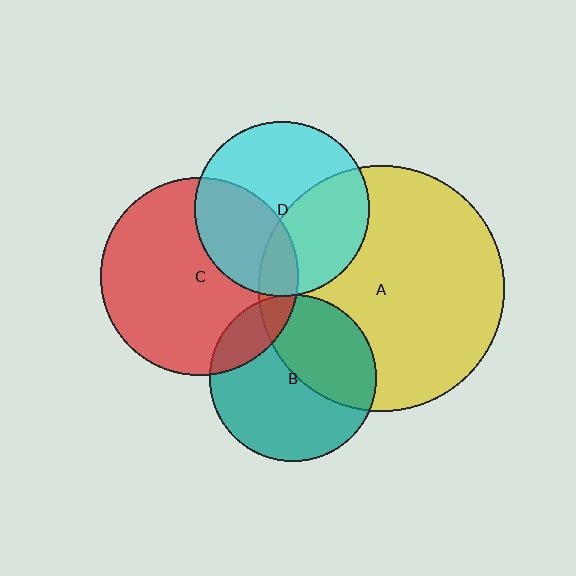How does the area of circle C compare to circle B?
Approximately 1.4 times.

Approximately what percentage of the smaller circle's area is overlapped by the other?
Approximately 10%.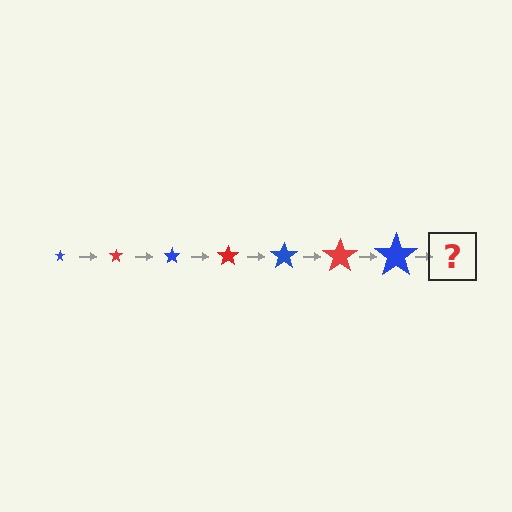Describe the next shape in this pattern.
It should be a red star, larger than the previous one.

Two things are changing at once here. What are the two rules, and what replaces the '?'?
The two rules are that the star grows larger each step and the color cycles through blue and red. The '?' should be a red star, larger than the previous one.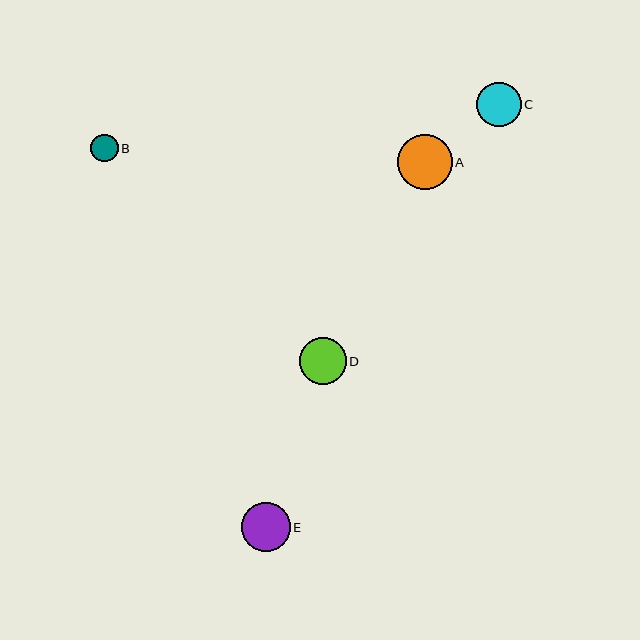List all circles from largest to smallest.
From largest to smallest: A, E, D, C, B.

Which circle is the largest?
Circle A is the largest with a size of approximately 55 pixels.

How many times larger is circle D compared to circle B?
Circle D is approximately 1.7 times the size of circle B.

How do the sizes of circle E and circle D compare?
Circle E and circle D are approximately the same size.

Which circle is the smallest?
Circle B is the smallest with a size of approximately 28 pixels.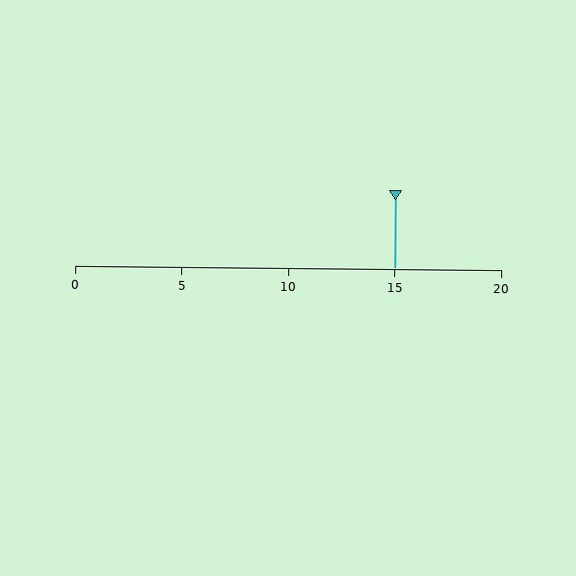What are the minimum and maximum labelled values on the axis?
The axis runs from 0 to 20.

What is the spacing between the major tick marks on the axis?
The major ticks are spaced 5 apart.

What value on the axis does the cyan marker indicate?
The marker indicates approximately 15.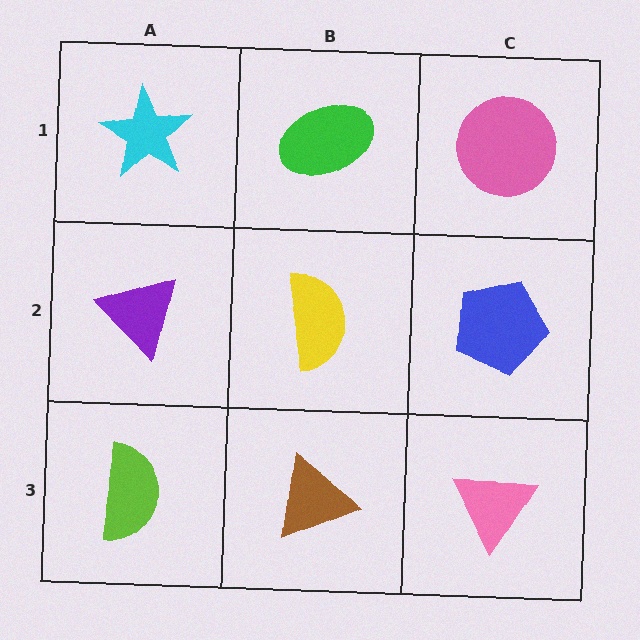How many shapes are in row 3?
3 shapes.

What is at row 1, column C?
A pink circle.